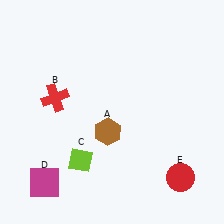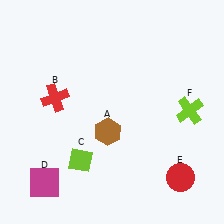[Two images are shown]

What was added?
A lime cross (F) was added in Image 2.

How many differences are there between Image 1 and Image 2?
There is 1 difference between the two images.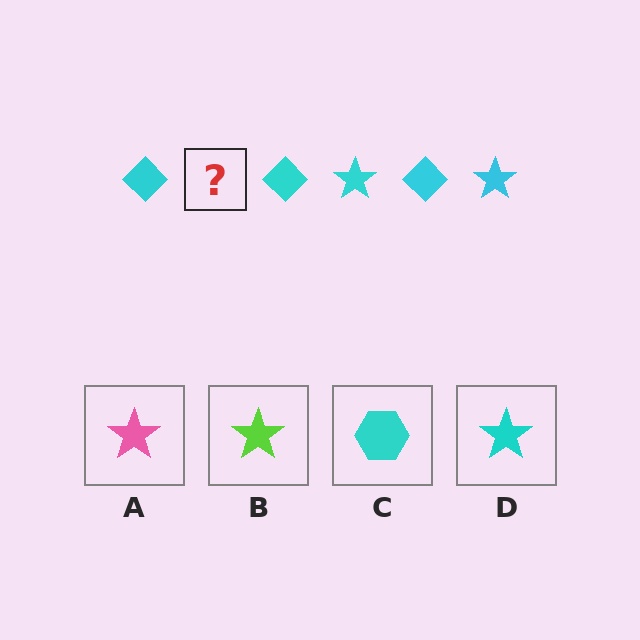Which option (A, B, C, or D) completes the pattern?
D.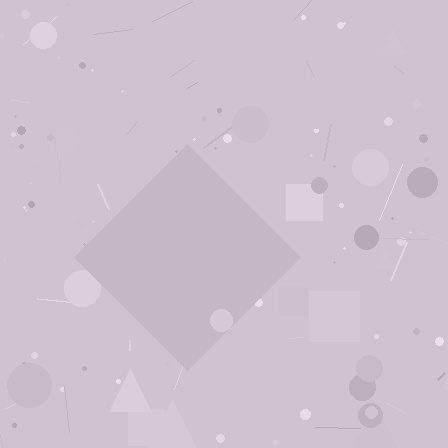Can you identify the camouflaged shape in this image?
The camouflaged shape is a diamond.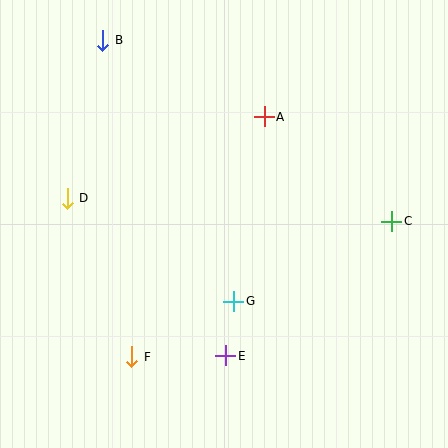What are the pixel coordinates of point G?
Point G is at (234, 301).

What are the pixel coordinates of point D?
Point D is at (67, 198).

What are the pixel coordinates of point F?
Point F is at (132, 357).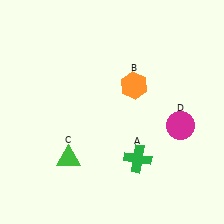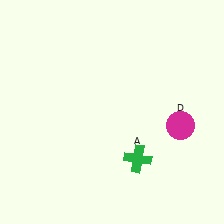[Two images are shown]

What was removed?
The orange hexagon (B), the green triangle (C) were removed in Image 2.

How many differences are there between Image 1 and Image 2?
There are 2 differences between the two images.